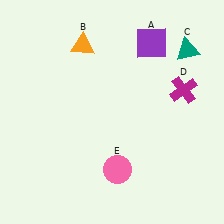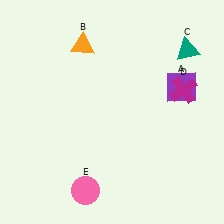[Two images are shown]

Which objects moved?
The objects that moved are: the purple square (A), the pink circle (E).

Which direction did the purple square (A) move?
The purple square (A) moved down.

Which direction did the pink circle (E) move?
The pink circle (E) moved left.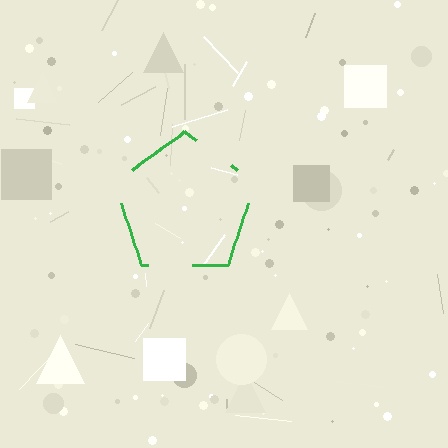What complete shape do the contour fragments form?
The contour fragments form a pentagon.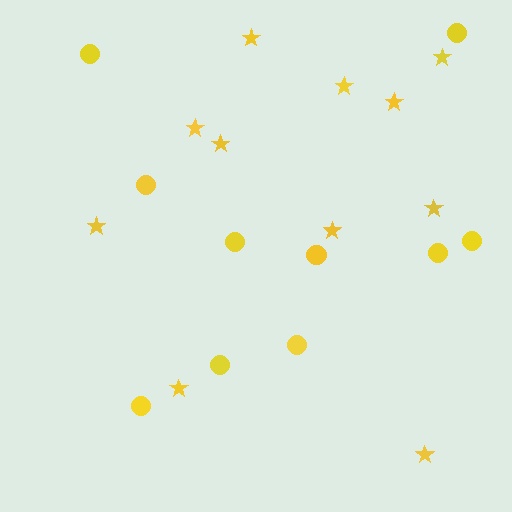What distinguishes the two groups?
There are 2 groups: one group of stars (11) and one group of circles (10).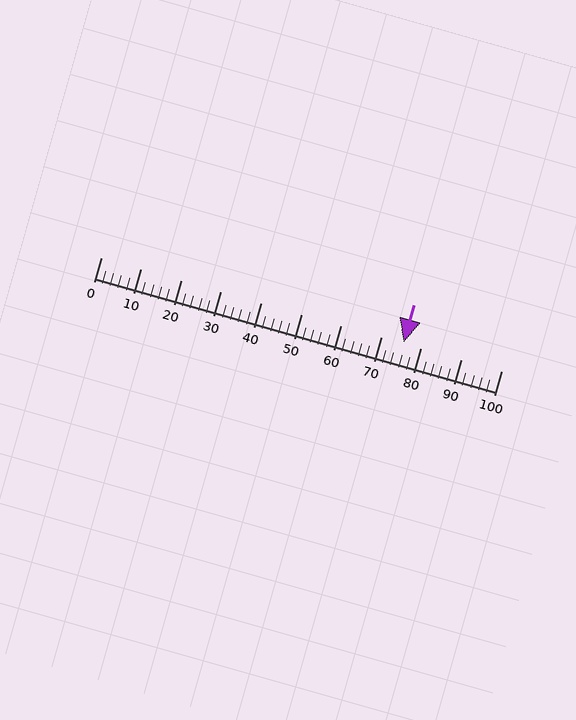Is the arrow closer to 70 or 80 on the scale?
The arrow is closer to 80.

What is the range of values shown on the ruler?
The ruler shows values from 0 to 100.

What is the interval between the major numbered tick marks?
The major tick marks are spaced 10 units apart.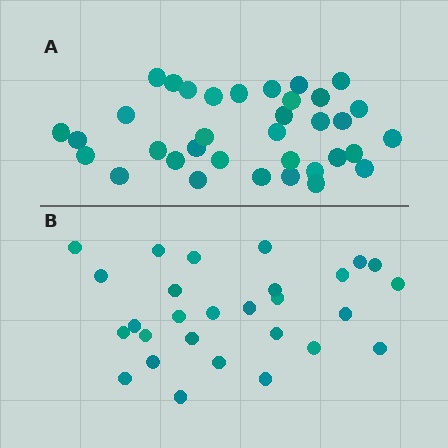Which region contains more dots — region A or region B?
Region A (the top region) has more dots.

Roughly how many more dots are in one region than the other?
Region A has roughly 8 or so more dots than region B.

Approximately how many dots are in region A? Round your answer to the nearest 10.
About 40 dots. (The exact count is 35, which rounds to 40.)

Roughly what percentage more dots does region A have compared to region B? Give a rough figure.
About 25% more.